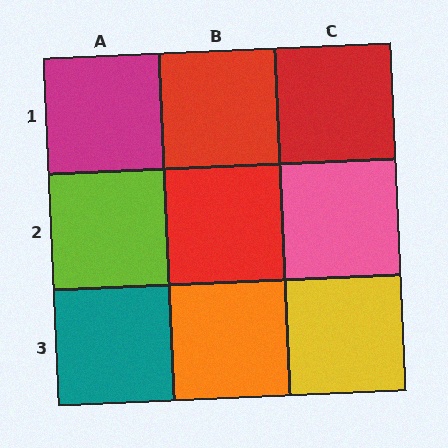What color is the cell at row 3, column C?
Yellow.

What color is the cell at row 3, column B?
Orange.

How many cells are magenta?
1 cell is magenta.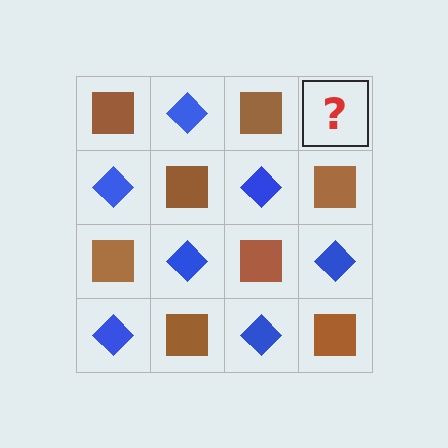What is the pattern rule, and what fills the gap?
The rule is that it alternates brown square and blue diamond in a checkerboard pattern. The gap should be filled with a blue diamond.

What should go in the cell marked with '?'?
The missing cell should contain a blue diamond.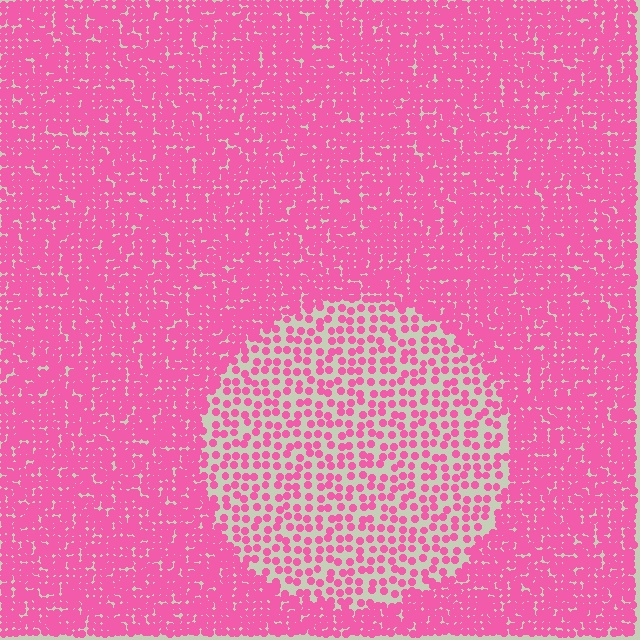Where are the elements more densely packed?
The elements are more densely packed outside the circle boundary.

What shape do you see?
I see a circle.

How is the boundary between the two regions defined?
The boundary is defined by a change in element density (approximately 2.4x ratio). All elements are the same color, size, and shape.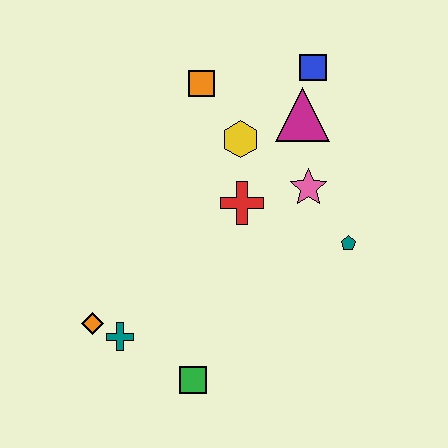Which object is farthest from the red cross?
The orange diamond is farthest from the red cross.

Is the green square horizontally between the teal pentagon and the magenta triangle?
No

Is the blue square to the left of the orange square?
No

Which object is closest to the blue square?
The magenta triangle is closest to the blue square.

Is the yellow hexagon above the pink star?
Yes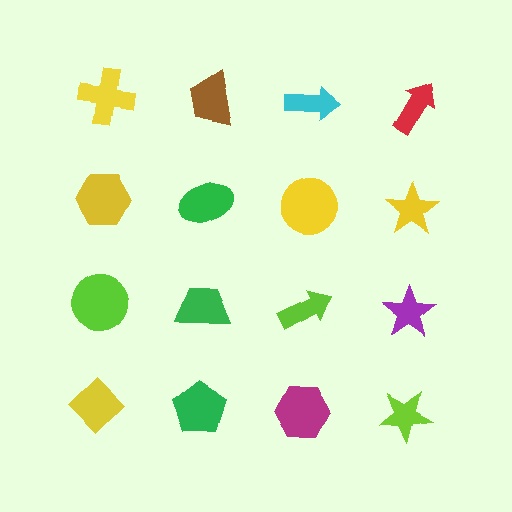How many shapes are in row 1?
4 shapes.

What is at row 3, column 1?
A lime circle.